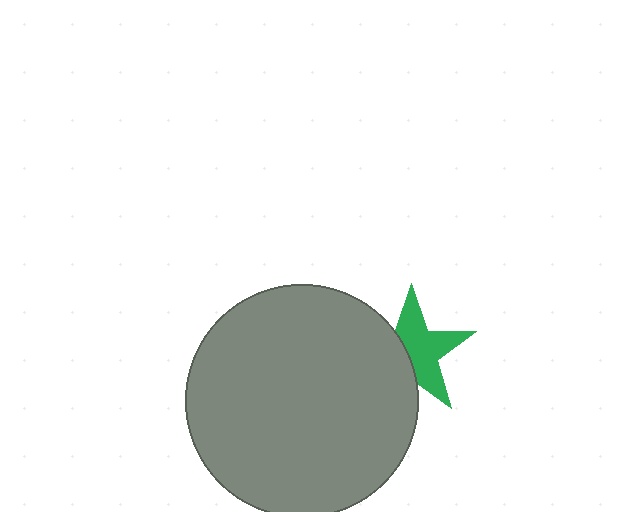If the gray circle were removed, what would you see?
You would see the complete green star.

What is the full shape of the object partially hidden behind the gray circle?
The partially hidden object is a green star.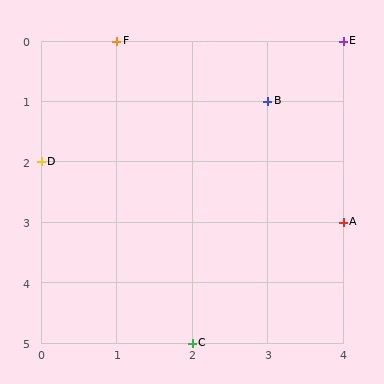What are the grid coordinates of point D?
Point D is at grid coordinates (0, 2).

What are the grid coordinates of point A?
Point A is at grid coordinates (4, 3).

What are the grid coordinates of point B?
Point B is at grid coordinates (3, 1).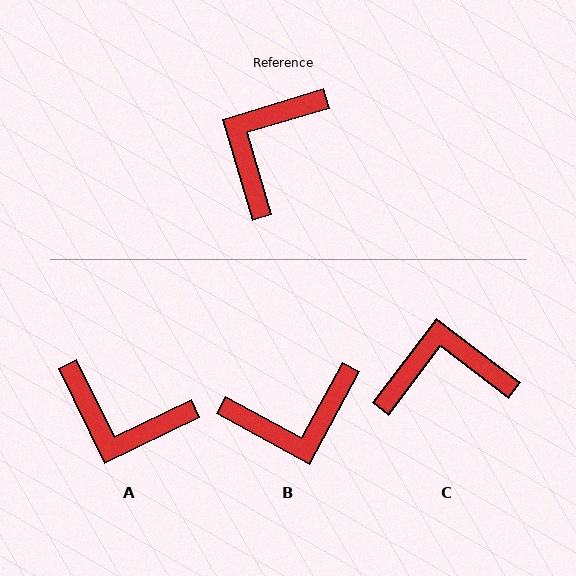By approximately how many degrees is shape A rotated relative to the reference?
Approximately 99 degrees counter-clockwise.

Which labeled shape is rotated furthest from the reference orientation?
B, about 135 degrees away.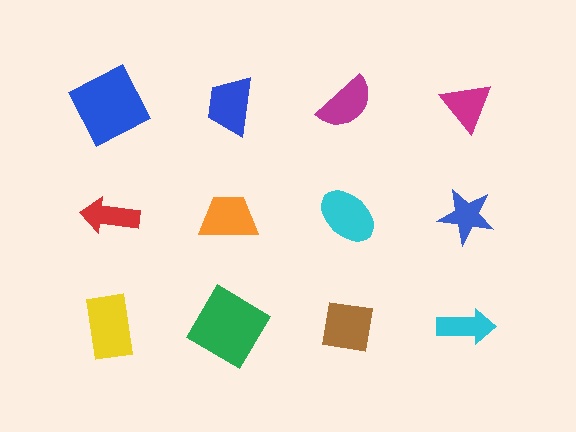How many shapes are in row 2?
4 shapes.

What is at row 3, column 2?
A green diamond.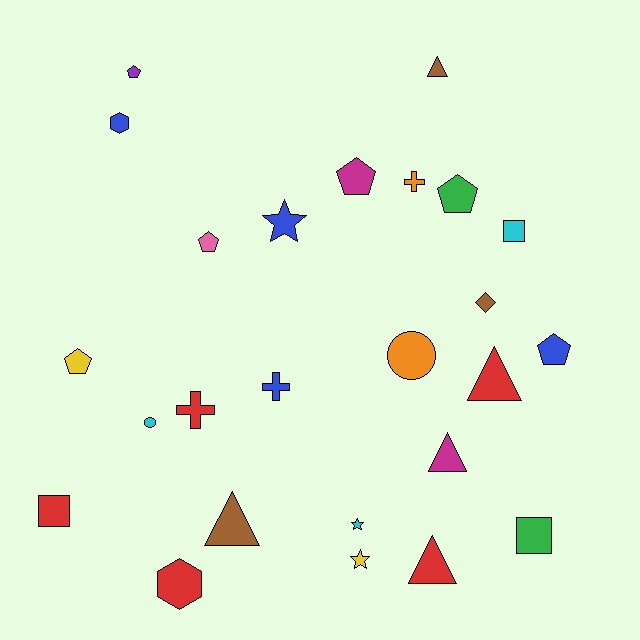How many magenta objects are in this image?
There are 2 magenta objects.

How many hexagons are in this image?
There are 2 hexagons.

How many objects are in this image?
There are 25 objects.